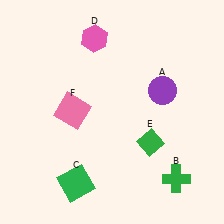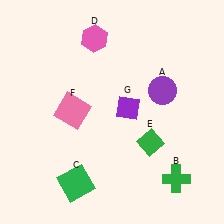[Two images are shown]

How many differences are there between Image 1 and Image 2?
There is 1 difference between the two images.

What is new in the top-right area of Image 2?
A purple diamond (G) was added in the top-right area of Image 2.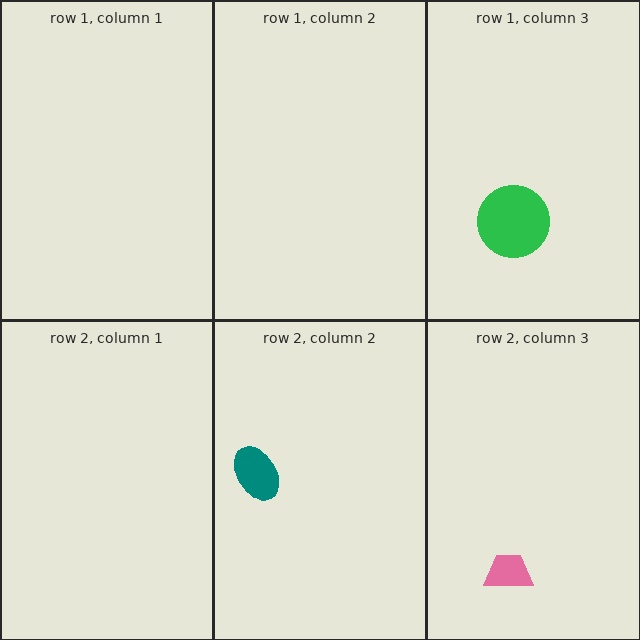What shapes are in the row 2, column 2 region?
The teal ellipse.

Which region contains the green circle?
The row 1, column 3 region.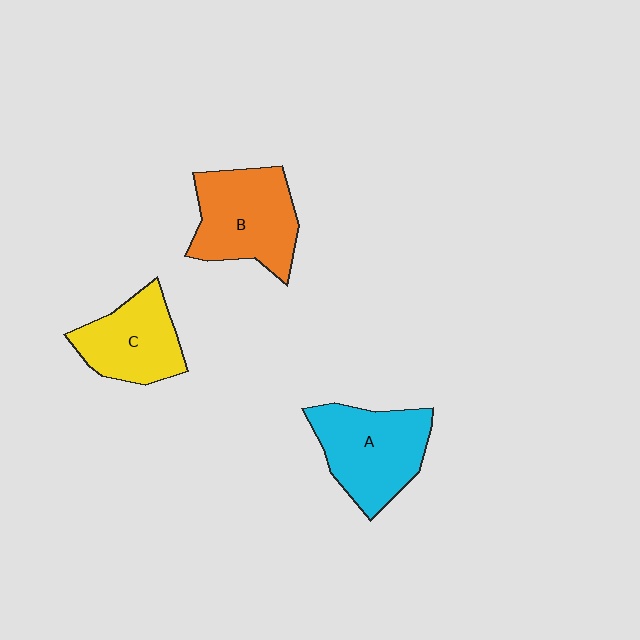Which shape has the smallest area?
Shape C (yellow).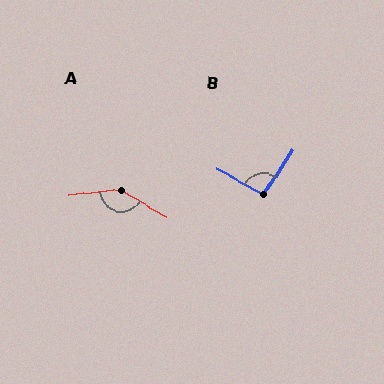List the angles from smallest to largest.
B (95°), A (143°).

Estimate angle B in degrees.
Approximately 95 degrees.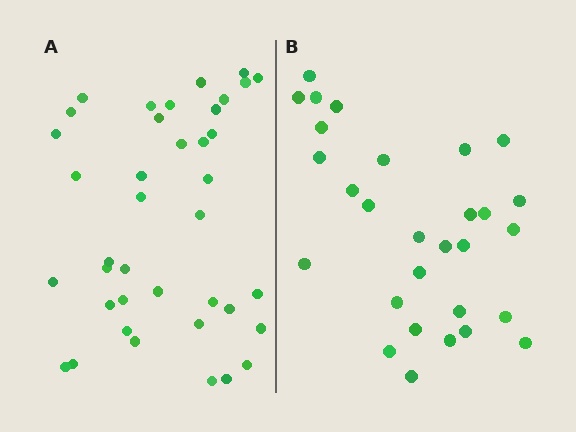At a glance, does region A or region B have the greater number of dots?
Region A (the left region) has more dots.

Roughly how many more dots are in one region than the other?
Region A has roughly 10 or so more dots than region B.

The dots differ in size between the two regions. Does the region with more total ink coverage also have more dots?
No. Region B has more total ink coverage because its dots are larger, but region A actually contains more individual dots. Total area can be misleading — the number of items is what matters here.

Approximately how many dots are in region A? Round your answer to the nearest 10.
About 40 dots. (The exact count is 39, which rounds to 40.)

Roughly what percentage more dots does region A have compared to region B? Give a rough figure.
About 35% more.